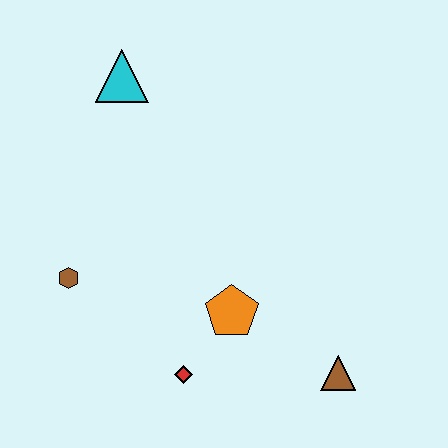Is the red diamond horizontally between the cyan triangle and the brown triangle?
Yes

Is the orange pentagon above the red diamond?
Yes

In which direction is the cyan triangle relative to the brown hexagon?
The cyan triangle is above the brown hexagon.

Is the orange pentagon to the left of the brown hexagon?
No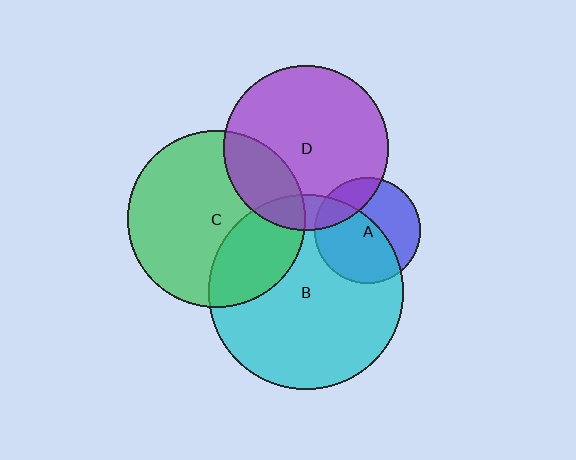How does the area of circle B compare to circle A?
Approximately 3.4 times.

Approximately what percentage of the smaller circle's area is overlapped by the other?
Approximately 20%.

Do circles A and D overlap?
Yes.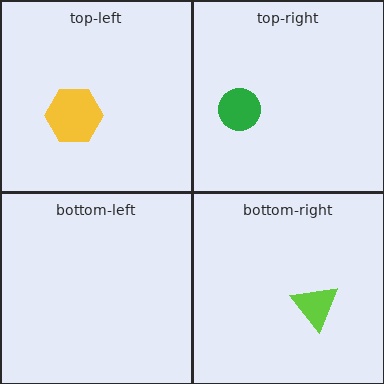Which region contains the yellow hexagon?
The top-left region.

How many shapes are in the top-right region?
1.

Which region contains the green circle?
The top-right region.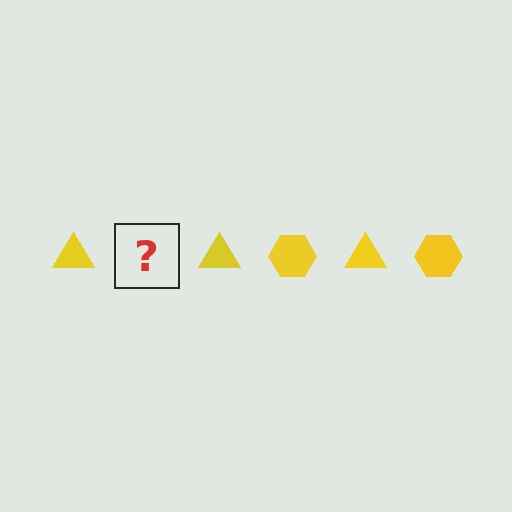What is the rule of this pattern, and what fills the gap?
The rule is that the pattern cycles through triangle, hexagon shapes in yellow. The gap should be filled with a yellow hexagon.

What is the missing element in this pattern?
The missing element is a yellow hexagon.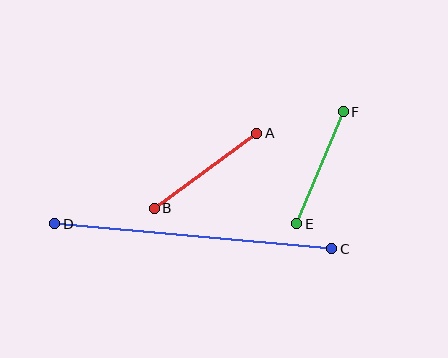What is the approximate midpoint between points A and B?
The midpoint is at approximately (206, 171) pixels.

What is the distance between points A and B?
The distance is approximately 127 pixels.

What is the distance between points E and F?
The distance is approximately 121 pixels.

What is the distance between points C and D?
The distance is approximately 278 pixels.